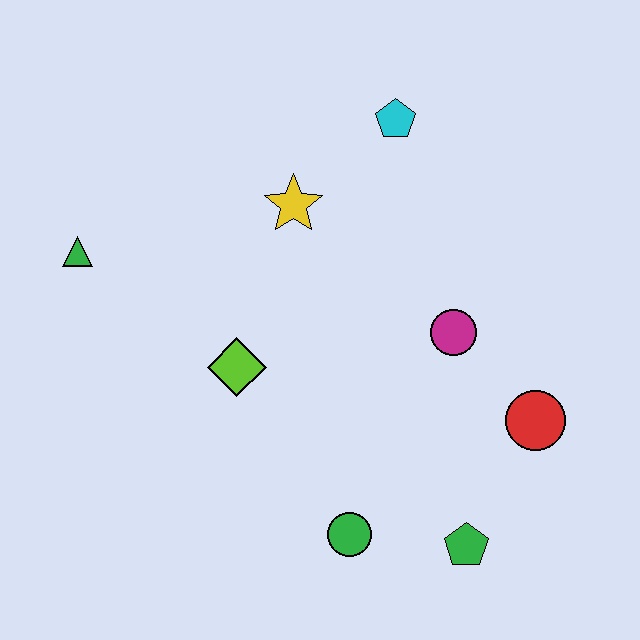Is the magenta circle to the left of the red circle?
Yes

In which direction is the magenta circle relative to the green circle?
The magenta circle is above the green circle.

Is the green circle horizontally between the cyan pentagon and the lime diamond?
Yes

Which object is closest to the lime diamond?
The yellow star is closest to the lime diamond.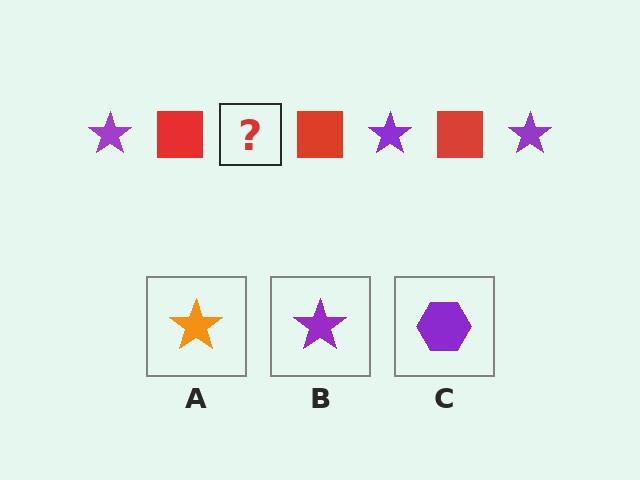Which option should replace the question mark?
Option B.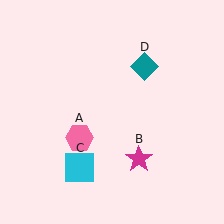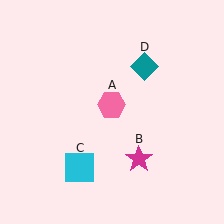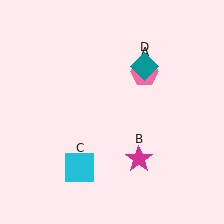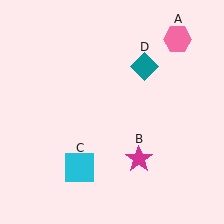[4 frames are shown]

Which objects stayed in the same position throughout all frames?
Magenta star (object B) and cyan square (object C) and teal diamond (object D) remained stationary.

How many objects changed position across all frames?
1 object changed position: pink hexagon (object A).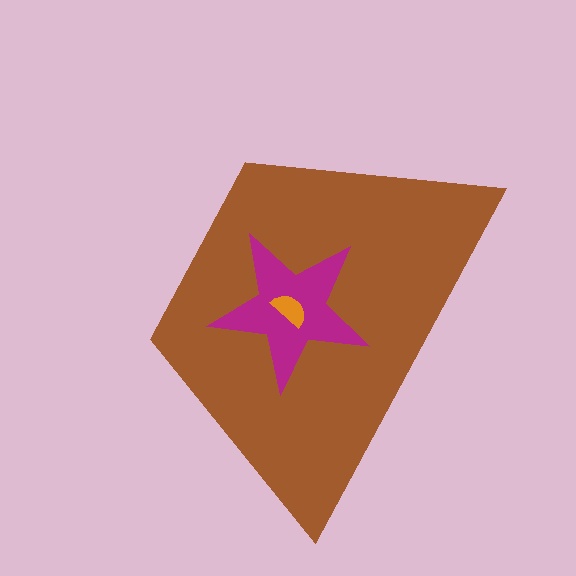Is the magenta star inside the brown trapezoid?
Yes.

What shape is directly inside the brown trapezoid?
The magenta star.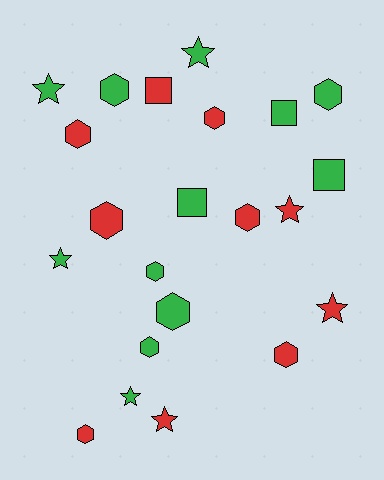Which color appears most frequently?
Green, with 12 objects.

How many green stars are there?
There are 4 green stars.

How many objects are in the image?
There are 22 objects.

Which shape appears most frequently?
Hexagon, with 11 objects.